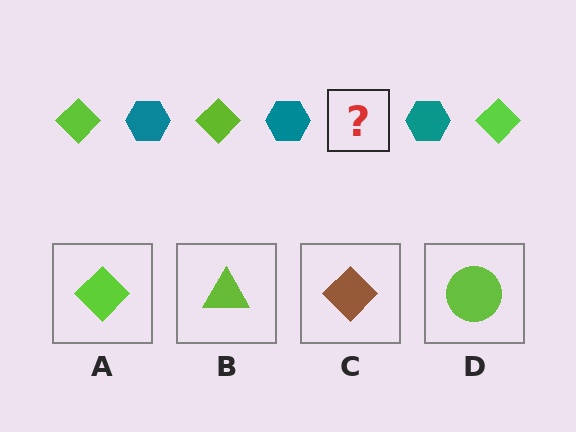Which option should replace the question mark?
Option A.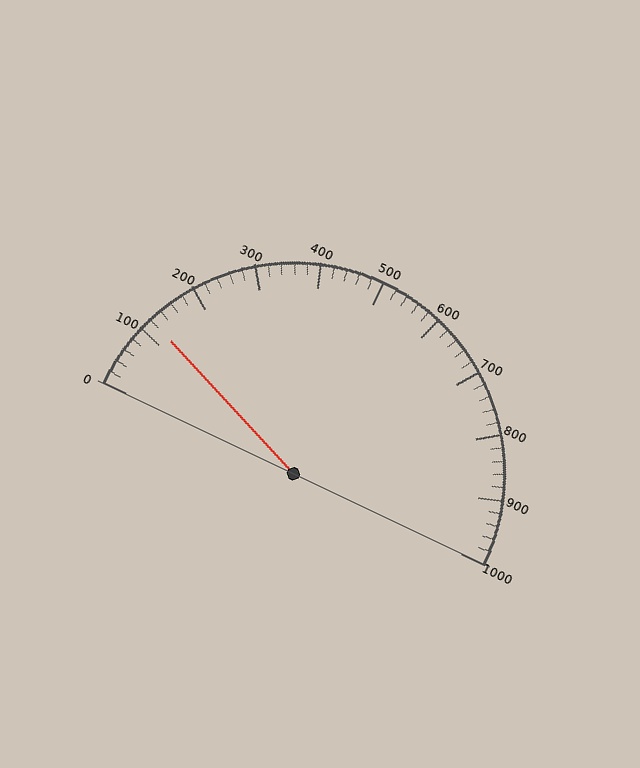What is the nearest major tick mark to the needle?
The nearest major tick mark is 100.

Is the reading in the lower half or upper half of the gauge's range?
The reading is in the lower half of the range (0 to 1000).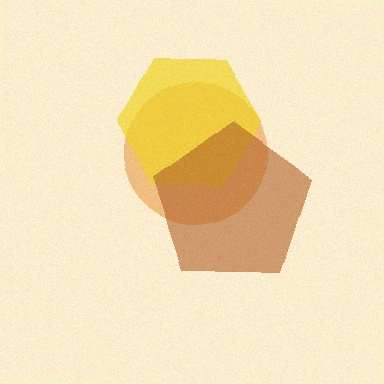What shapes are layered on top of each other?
The layered shapes are: an orange circle, a yellow hexagon, a brown pentagon.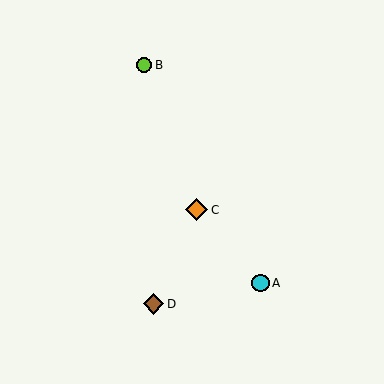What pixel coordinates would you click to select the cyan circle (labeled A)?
Click at (261, 283) to select the cyan circle A.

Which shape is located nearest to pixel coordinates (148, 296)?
The brown diamond (labeled D) at (153, 304) is nearest to that location.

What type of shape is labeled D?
Shape D is a brown diamond.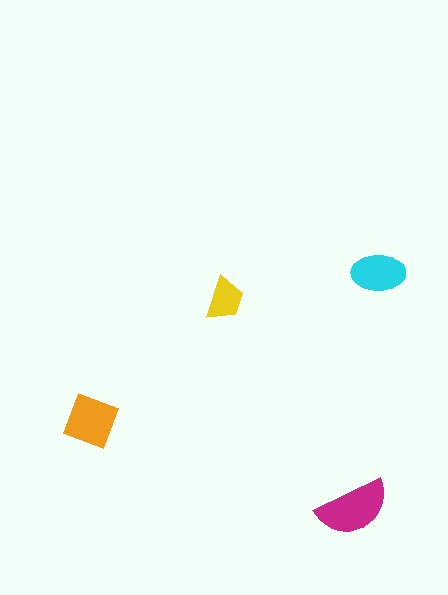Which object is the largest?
The magenta semicircle.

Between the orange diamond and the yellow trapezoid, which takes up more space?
The orange diamond.